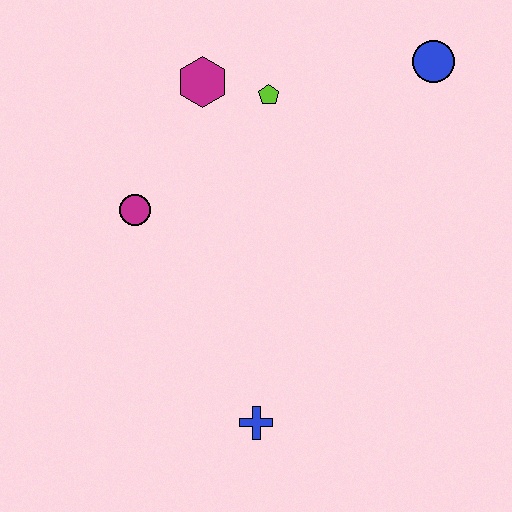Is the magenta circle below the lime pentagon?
Yes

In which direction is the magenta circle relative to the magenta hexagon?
The magenta circle is below the magenta hexagon.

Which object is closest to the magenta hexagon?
The lime pentagon is closest to the magenta hexagon.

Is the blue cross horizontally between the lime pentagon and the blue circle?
No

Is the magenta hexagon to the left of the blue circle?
Yes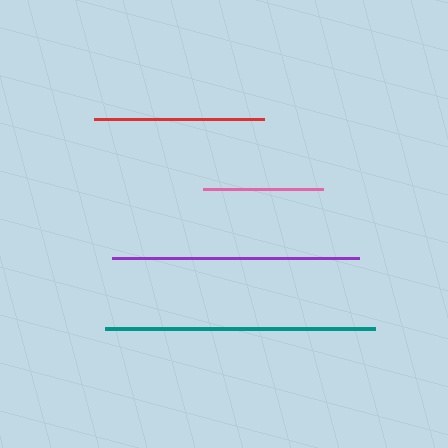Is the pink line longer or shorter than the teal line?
The teal line is longer than the pink line.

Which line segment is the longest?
The teal line is the longest at approximately 269 pixels.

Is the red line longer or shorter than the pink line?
The red line is longer than the pink line.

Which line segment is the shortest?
The pink line is the shortest at approximately 120 pixels.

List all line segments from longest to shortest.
From longest to shortest: teal, purple, red, pink.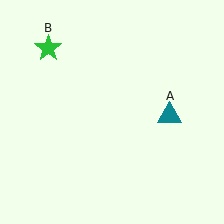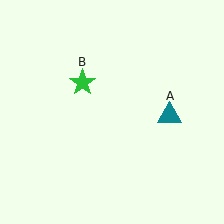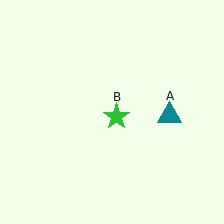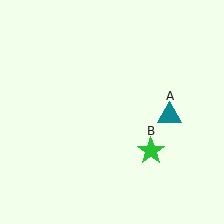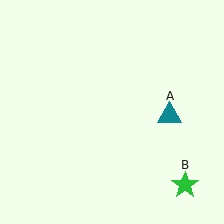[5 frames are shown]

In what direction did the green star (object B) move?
The green star (object B) moved down and to the right.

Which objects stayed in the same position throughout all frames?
Teal triangle (object A) remained stationary.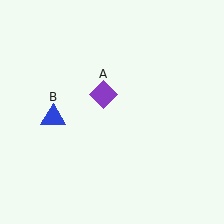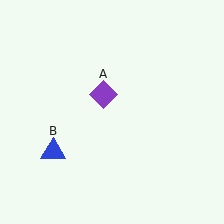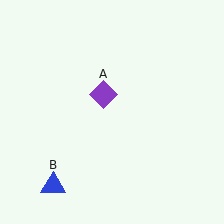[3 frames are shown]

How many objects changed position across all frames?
1 object changed position: blue triangle (object B).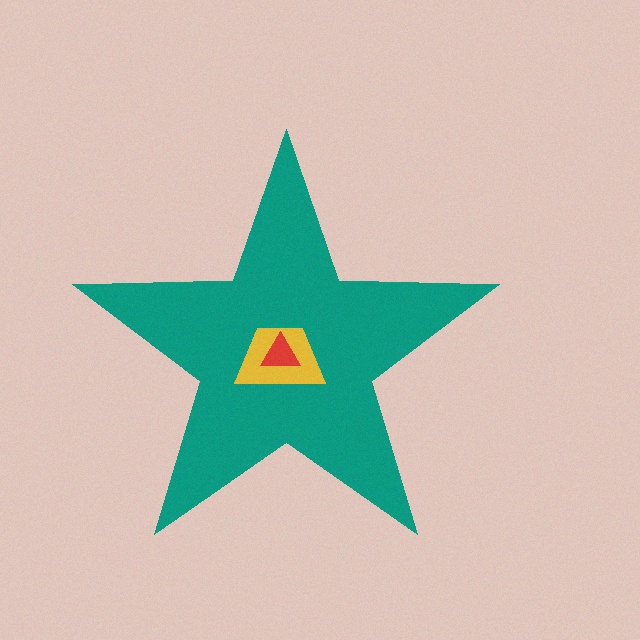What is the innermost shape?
The red triangle.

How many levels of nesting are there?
3.